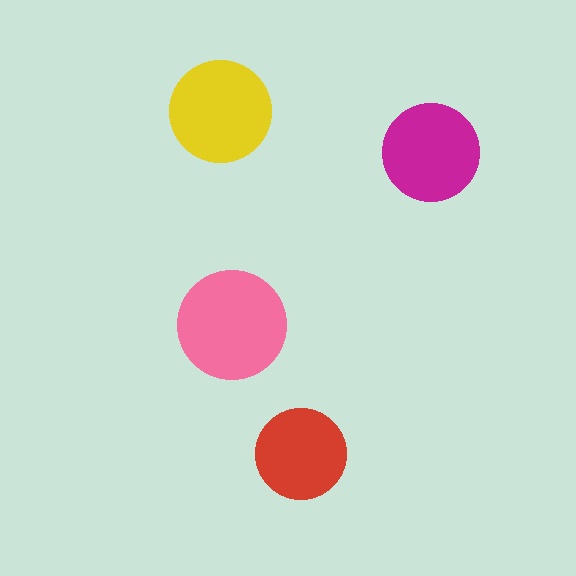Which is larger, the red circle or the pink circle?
The pink one.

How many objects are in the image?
There are 4 objects in the image.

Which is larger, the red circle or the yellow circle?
The yellow one.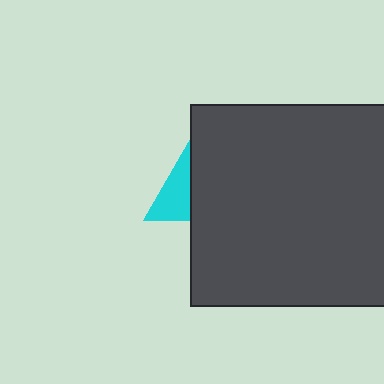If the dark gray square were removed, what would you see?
You would see the complete cyan triangle.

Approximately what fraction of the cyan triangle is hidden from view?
Roughly 56% of the cyan triangle is hidden behind the dark gray square.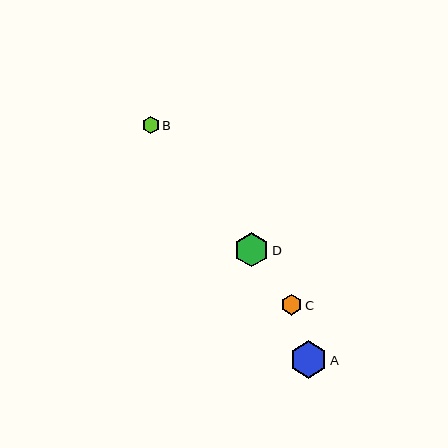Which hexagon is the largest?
Hexagon A is the largest with a size of approximately 37 pixels.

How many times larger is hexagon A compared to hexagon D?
Hexagon A is approximately 1.1 times the size of hexagon D.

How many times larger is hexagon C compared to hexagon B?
Hexagon C is approximately 1.2 times the size of hexagon B.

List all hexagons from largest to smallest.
From largest to smallest: A, D, C, B.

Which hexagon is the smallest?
Hexagon B is the smallest with a size of approximately 17 pixels.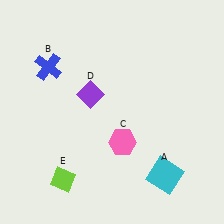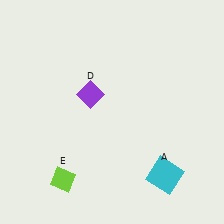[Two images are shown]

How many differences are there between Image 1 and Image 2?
There are 2 differences between the two images.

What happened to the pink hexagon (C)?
The pink hexagon (C) was removed in Image 2. It was in the bottom-right area of Image 1.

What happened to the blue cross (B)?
The blue cross (B) was removed in Image 2. It was in the top-left area of Image 1.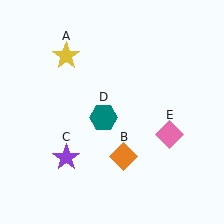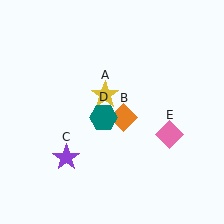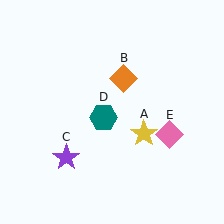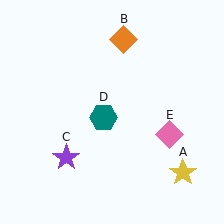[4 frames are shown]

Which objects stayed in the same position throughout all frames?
Purple star (object C) and teal hexagon (object D) and pink diamond (object E) remained stationary.